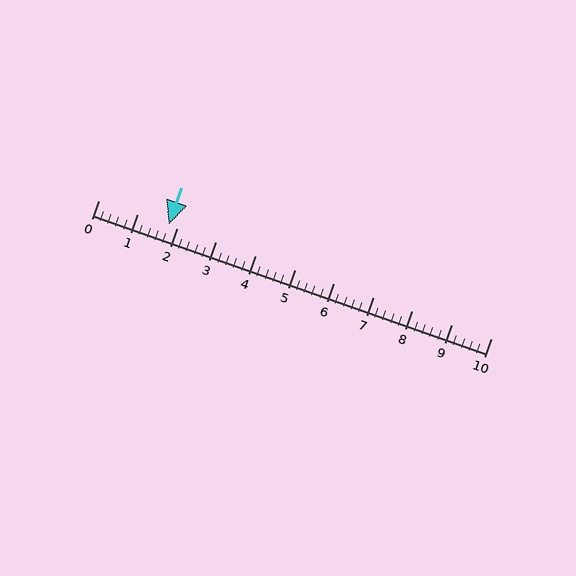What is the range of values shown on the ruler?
The ruler shows values from 0 to 10.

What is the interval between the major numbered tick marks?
The major tick marks are spaced 1 units apart.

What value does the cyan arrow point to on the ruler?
The cyan arrow points to approximately 1.8.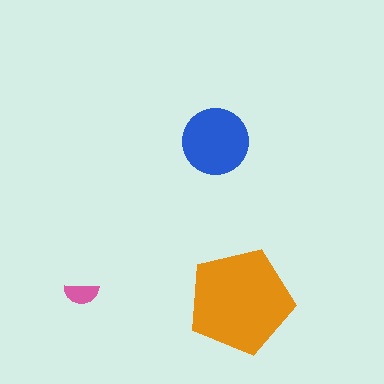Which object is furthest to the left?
The pink semicircle is leftmost.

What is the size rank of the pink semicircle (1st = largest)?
3rd.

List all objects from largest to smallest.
The orange pentagon, the blue circle, the pink semicircle.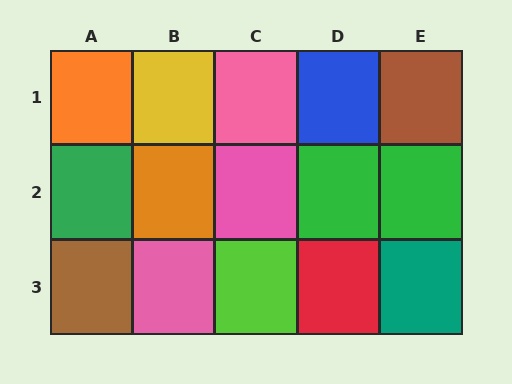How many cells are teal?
1 cell is teal.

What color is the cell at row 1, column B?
Yellow.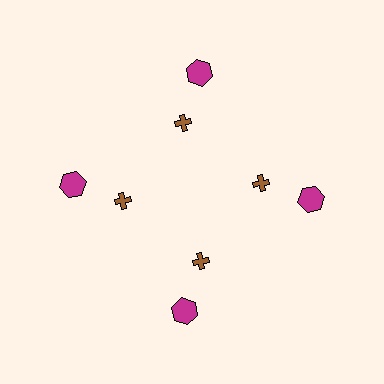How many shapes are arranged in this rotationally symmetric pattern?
There are 8 shapes, arranged in 4 groups of 2.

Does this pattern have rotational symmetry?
Yes, this pattern has 4-fold rotational symmetry. It looks the same after rotating 90 degrees around the center.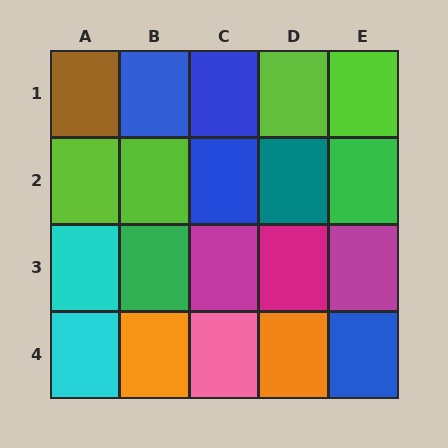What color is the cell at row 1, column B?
Blue.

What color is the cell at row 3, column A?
Cyan.